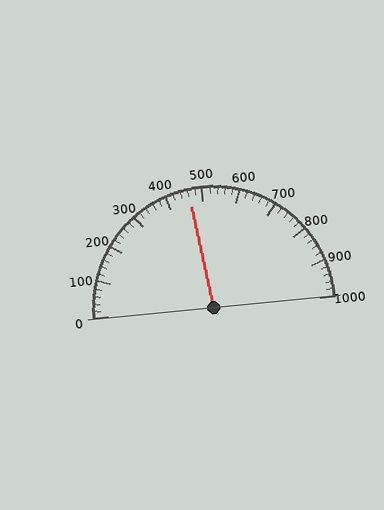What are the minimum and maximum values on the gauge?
The gauge ranges from 0 to 1000.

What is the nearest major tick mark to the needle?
The nearest major tick mark is 500.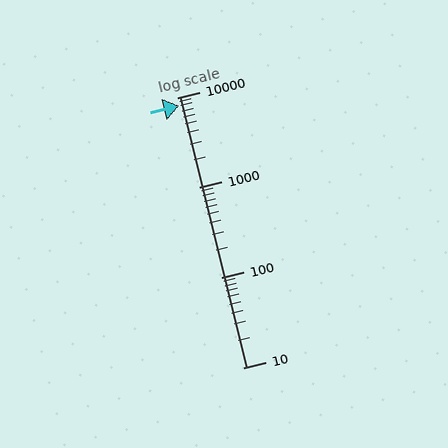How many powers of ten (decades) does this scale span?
The scale spans 3 decades, from 10 to 10000.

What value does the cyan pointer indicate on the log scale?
The pointer indicates approximately 8100.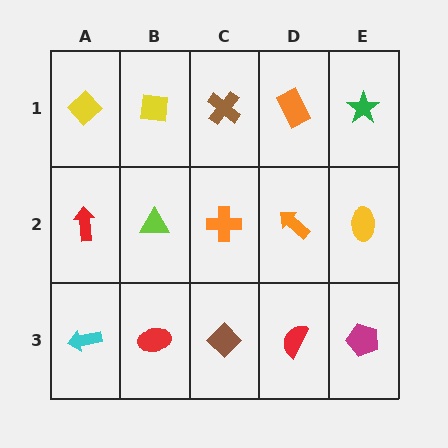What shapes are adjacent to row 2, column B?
A yellow square (row 1, column B), a red ellipse (row 3, column B), a red arrow (row 2, column A), an orange cross (row 2, column C).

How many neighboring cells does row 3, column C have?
3.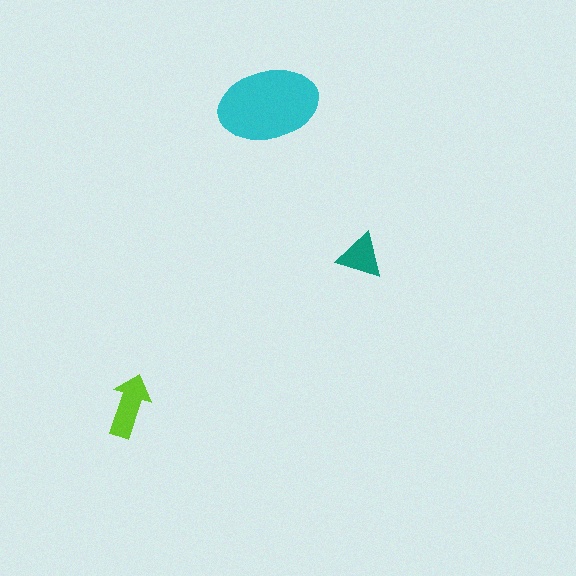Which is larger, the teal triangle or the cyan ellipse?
The cyan ellipse.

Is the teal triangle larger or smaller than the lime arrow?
Smaller.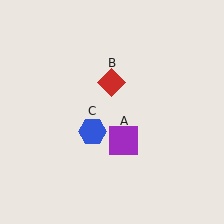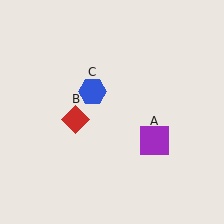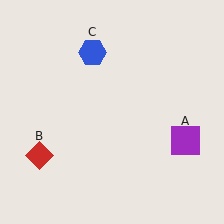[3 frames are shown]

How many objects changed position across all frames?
3 objects changed position: purple square (object A), red diamond (object B), blue hexagon (object C).